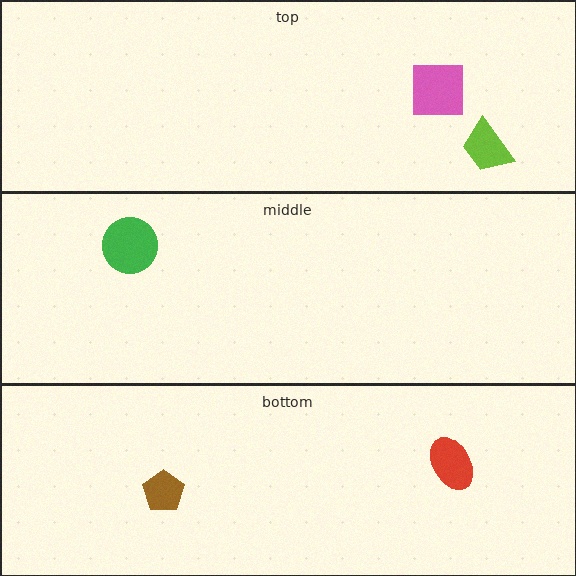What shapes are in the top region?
The pink square, the lime trapezoid.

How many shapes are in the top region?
2.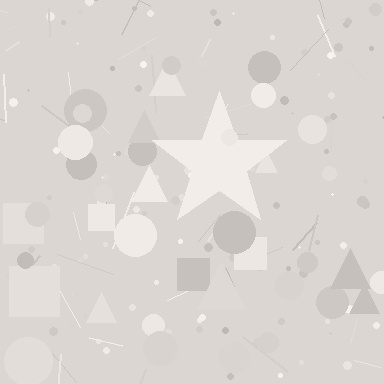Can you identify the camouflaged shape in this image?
The camouflaged shape is a star.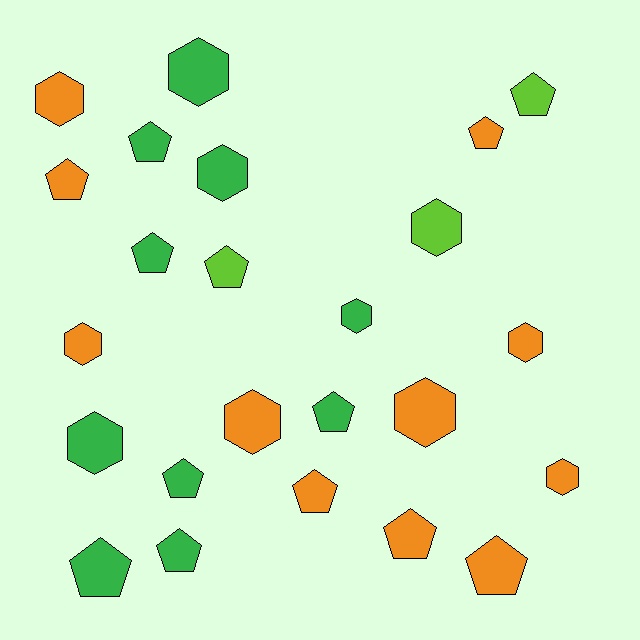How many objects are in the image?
There are 24 objects.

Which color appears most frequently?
Orange, with 11 objects.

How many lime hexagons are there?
There is 1 lime hexagon.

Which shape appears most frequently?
Pentagon, with 13 objects.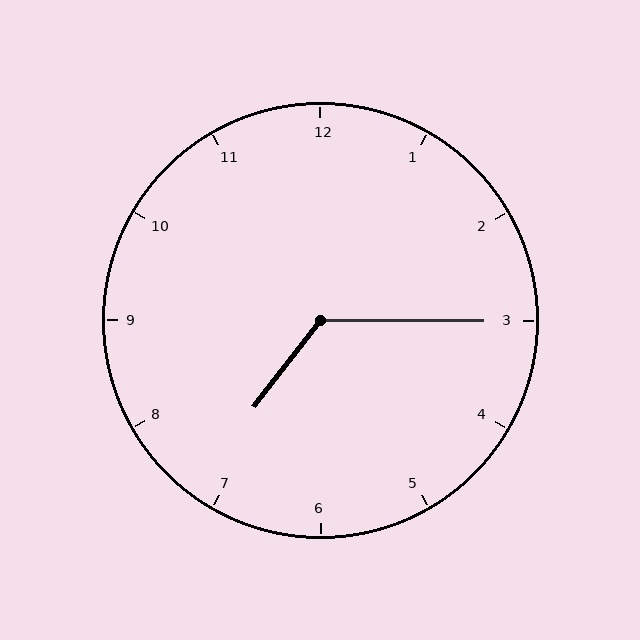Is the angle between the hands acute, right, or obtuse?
It is obtuse.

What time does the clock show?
7:15.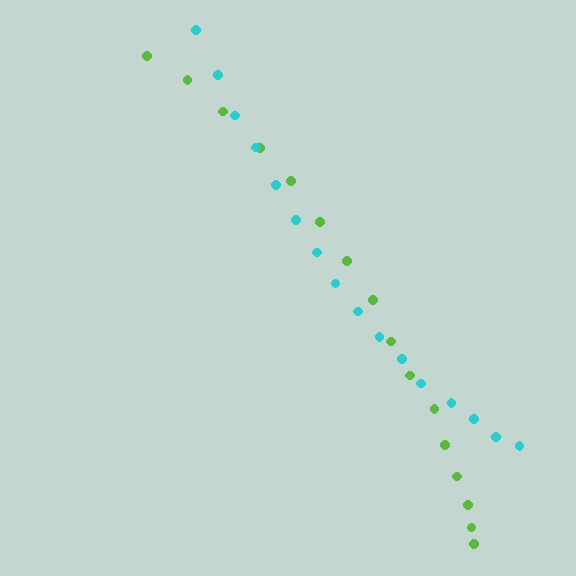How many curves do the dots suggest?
There are 2 distinct paths.